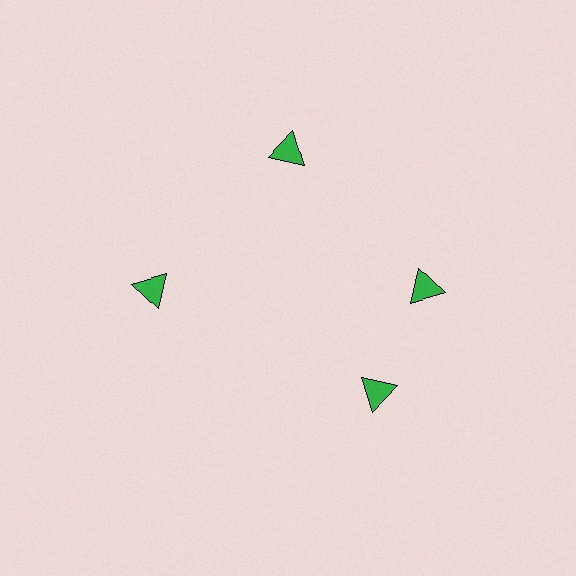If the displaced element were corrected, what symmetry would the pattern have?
It would have 4-fold rotational symmetry — the pattern would map onto itself every 90 degrees.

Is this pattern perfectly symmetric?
No. The 4 green triangles are arranged in a ring, but one element near the 6 o'clock position is rotated out of alignment along the ring, breaking the 4-fold rotational symmetry.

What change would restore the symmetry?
The symmetry would be restored by rotating it back into even spacing with its neighbors so that all 4 triangles sit at equal angles and equal distance from the center.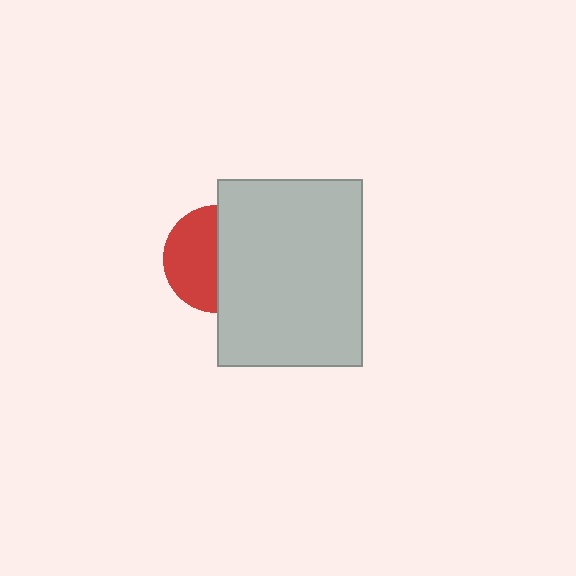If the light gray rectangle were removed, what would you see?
You would see the complete red circle.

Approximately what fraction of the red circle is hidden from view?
Roughly 49% of the red circle is hidden behind the light gray rectangle.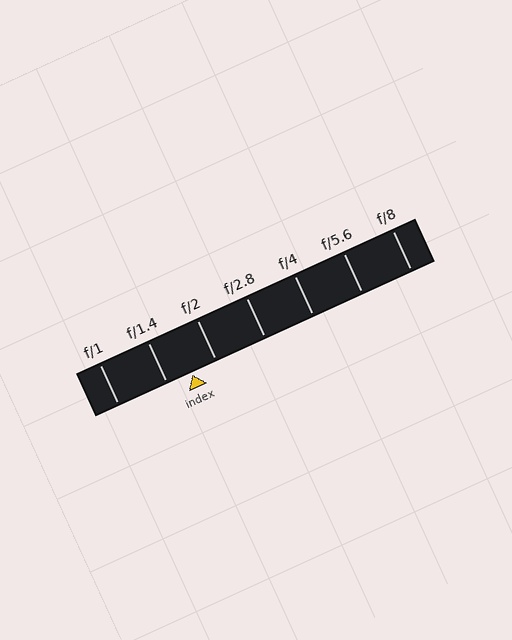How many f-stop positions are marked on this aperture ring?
There are 7 f-stop positions marked.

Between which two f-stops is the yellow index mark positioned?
The index mark is between f/1.4 and f/2.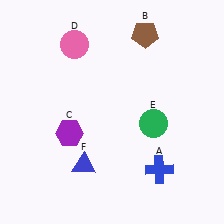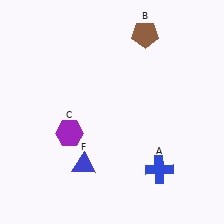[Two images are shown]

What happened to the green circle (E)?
The green circle (E) was removed in Image 2. It was in the bottom-right area of Image 1.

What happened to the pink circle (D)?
The pink circle (D) was removed in Image 2. It was in the top-left area of Image 1.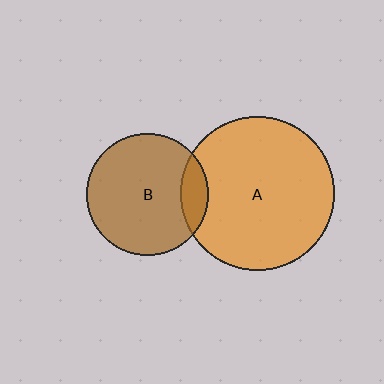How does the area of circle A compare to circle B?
Approximately 1.6 times.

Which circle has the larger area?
Circle A (orange).